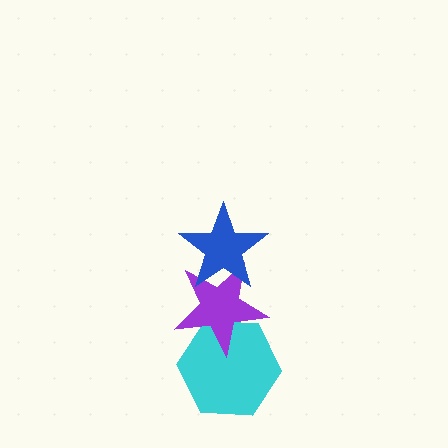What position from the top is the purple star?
The purple star is 2nd from the top.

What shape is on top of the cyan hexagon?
The purple star is on top of the cyan hexagon.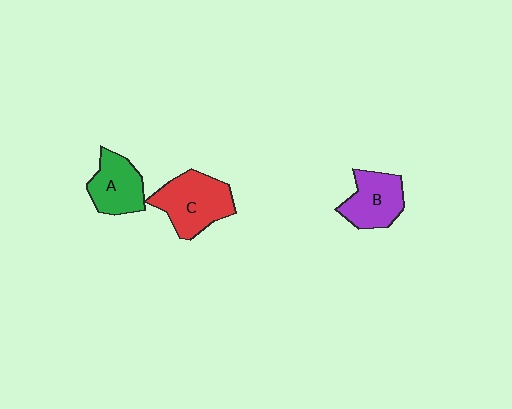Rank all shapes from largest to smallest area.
From largest to smallest: C (red), B (purple), A (green).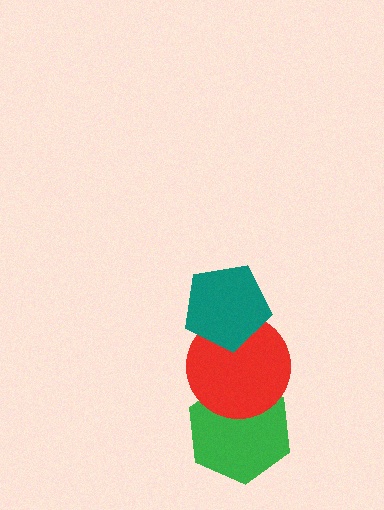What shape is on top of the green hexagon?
The red circle is on top of the green hexagon.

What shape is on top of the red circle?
The teal pentagon is on top of the red circle.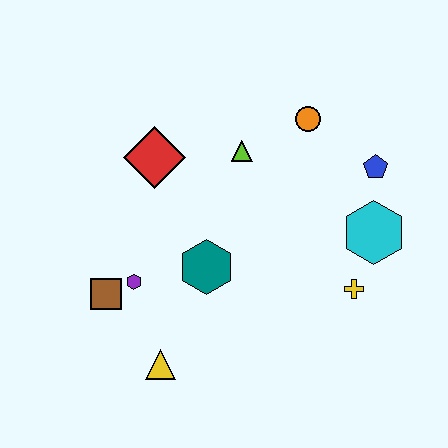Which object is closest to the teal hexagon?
The purple hexagon is closest to the teal hexagon.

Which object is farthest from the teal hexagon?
The blue pentagon is farthest from the teal hexagon.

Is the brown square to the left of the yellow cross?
Yes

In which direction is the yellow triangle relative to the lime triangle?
The yellow triangle is below the lime triangle.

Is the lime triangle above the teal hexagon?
Yes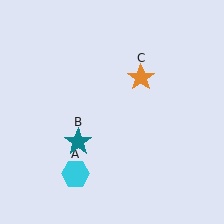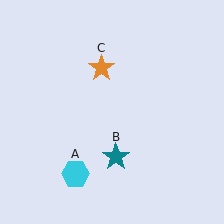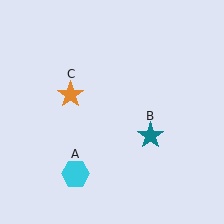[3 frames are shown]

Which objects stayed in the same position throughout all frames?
Cyan hexagon (object A) remained stationary.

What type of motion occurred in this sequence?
The teal star (object B), orange star (object C) rotated counterclockwise around the center of the scene.